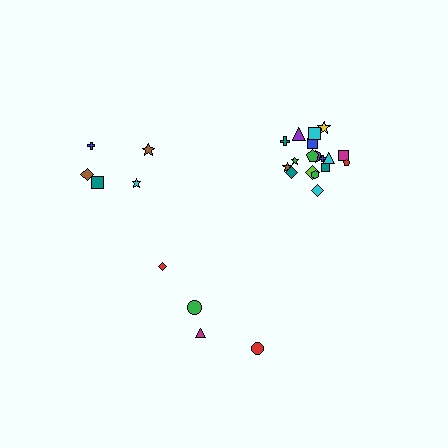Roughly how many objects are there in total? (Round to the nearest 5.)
Roughly 25 objects in total.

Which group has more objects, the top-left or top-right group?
The top-right group.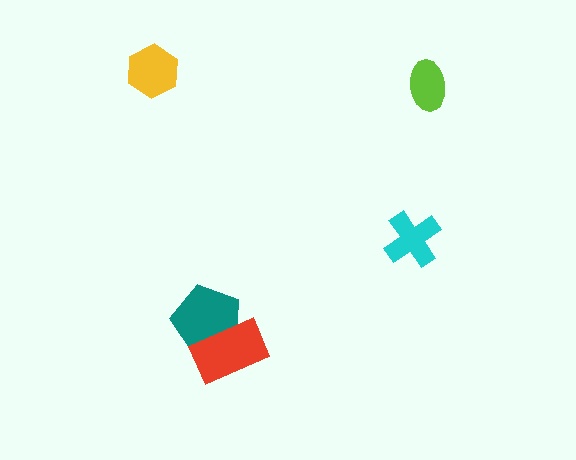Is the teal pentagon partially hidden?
Yes, it is partially covered by another shape.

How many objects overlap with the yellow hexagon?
0 objects overlap with the yellow hexagon.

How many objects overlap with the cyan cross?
0 objects overlap with the cyan cross.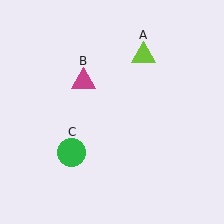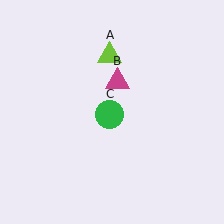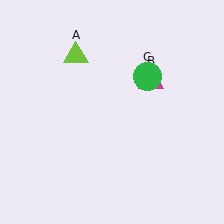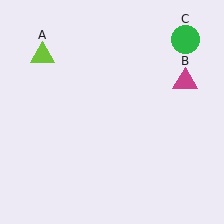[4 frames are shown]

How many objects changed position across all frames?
3 objects changed position: lime triangle (object A), magenta triangle (object B), green circle (object C).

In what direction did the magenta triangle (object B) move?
The magenta triangle (object B) moved right.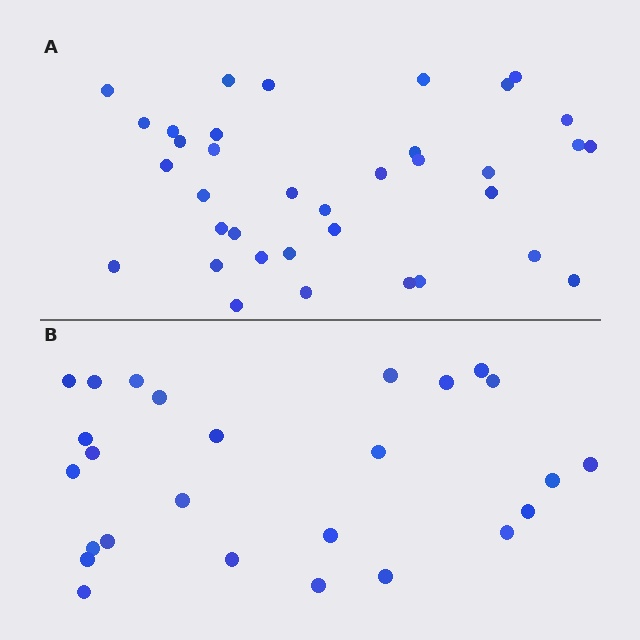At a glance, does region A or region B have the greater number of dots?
Region A (the top region) has more dots.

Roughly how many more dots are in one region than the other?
Region A has roughly 10 or so more dots than region B.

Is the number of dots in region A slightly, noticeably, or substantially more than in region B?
Region A has noticeably more, but not dramatically so. The ratio is roughly 1.4 to 1.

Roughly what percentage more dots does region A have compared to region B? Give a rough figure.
About 40% more.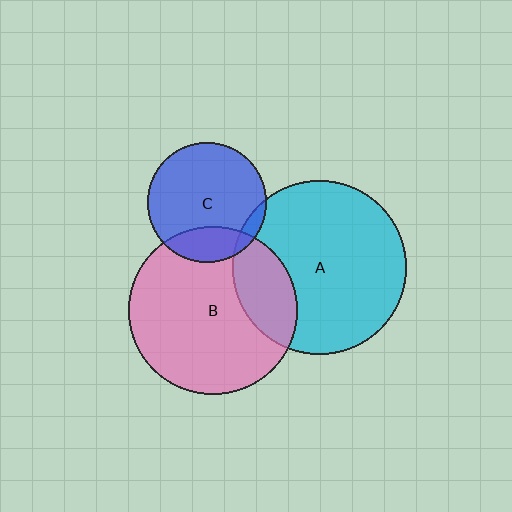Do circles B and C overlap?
Yes.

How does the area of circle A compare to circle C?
Approximately 2.1 times.